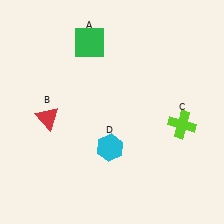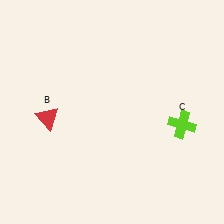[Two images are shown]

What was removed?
The green square (A), the cyan hexagon (D) were removed in Image 2.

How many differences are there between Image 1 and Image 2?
There are 2 differences between the two images.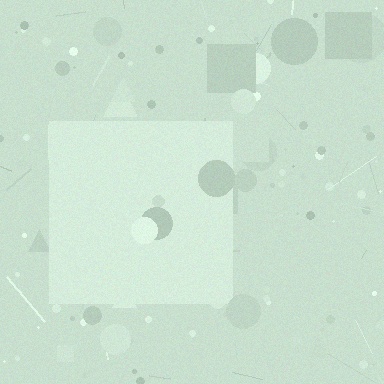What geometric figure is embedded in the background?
A square is embedded in the background.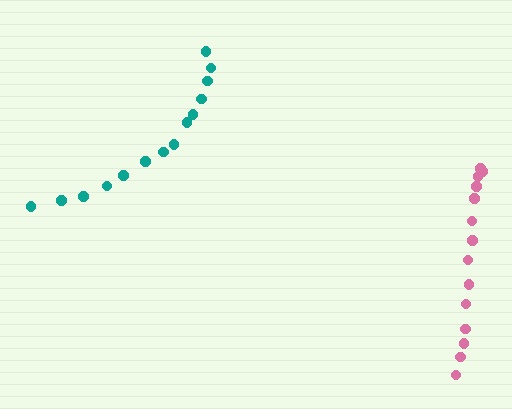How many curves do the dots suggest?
There are 2 distinct paths.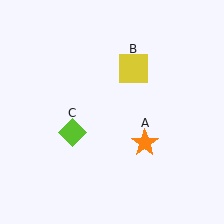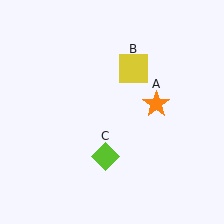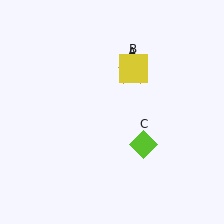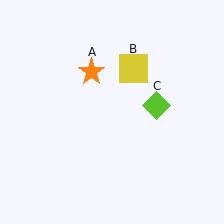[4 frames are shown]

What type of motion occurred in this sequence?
The orange star (object A), lime diamond (object C) rotated counterclockwise around the center of the scene.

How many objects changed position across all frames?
2 objects changed position: orange star (object A), lime diamond (object C).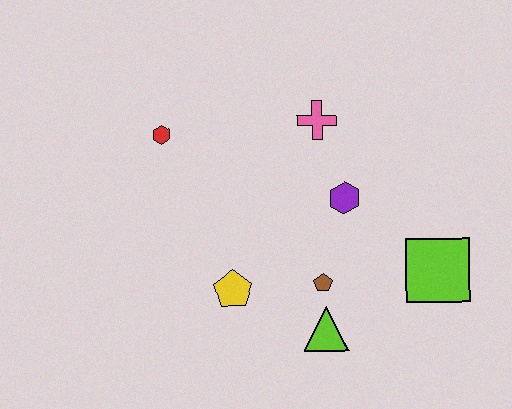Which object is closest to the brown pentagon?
The lime triangle is closest to the brown pentagon.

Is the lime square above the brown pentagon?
Yes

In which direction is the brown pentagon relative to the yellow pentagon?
The brown pentagon is to the right of the yellow pentagon.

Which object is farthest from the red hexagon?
The lime square is farthest from the red hexagon.